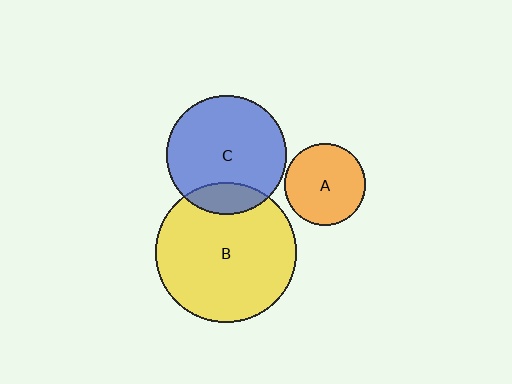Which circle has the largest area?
Circle B (yellow).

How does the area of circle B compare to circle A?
Approximately 3.0 times.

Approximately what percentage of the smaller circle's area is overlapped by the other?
Approximately 15%.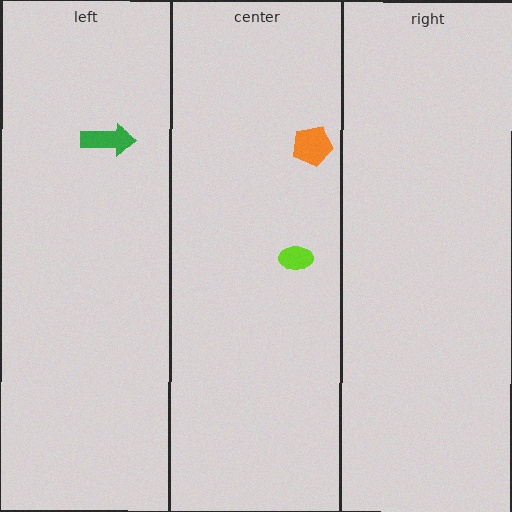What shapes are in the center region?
The orange pentagon, the lime ellipse.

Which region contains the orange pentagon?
The center region.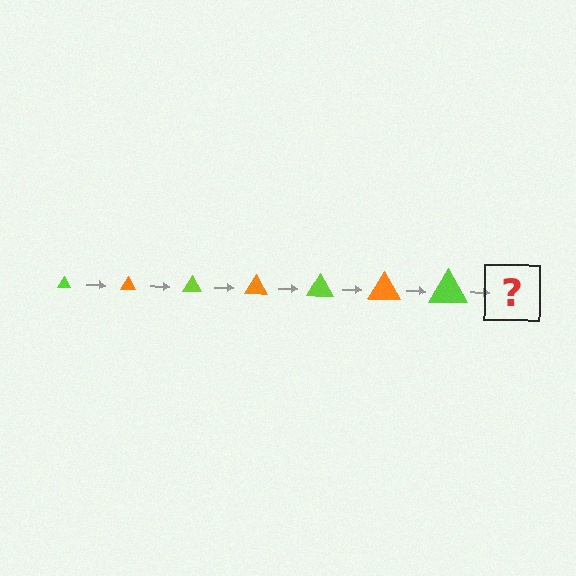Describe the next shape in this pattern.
It should be an orange triangle, larger than the previous one.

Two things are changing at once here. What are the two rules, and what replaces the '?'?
The two rules are that the triangle grows larger each step and the color cycles through lime and orange. The '?' should be an orange triangle, larger than the previous one.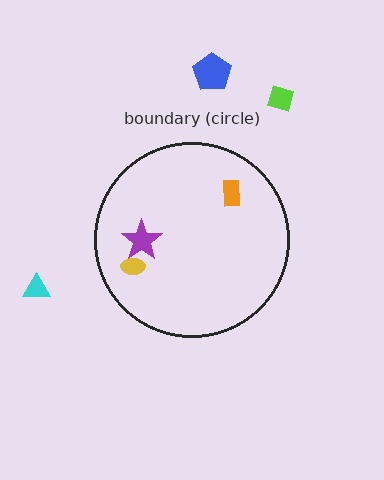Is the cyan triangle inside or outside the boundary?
Outside.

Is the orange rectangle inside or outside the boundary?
Inside.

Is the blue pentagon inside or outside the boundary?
Outside.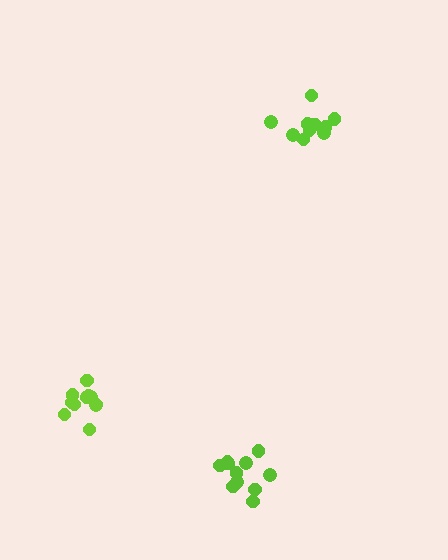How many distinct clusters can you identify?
There are 3 distinct clusters.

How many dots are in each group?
Group 1: 12 dots, Group 2: 11 dots, Group 3: 11 dots (34 total).